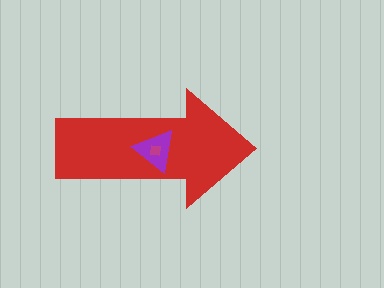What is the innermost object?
The magenta square.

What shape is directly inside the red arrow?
The purple triangle.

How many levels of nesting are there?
3.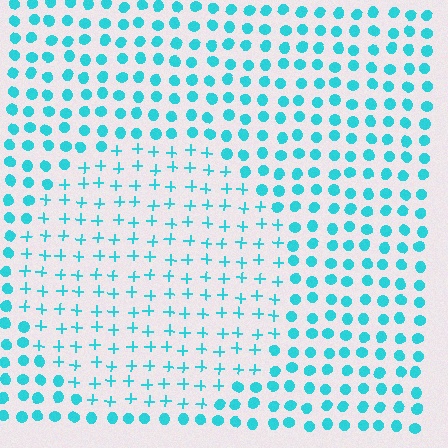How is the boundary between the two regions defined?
The boundary is defined by a change in element shape: plus signs inside vs. circles outside. All elements share the same color and spacing.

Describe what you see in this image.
The image is filled with small cyan elements arranged in a uniform grid. A circle-shaped region contains plus signs, while the surrounding area contains circles. The boundary is defined purely by the change in element shape.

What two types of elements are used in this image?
The image uses plus signs inside the circle region and circles outside it.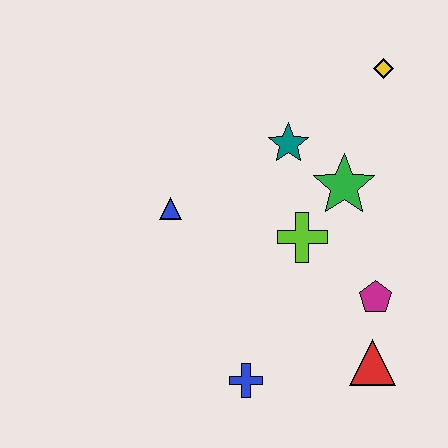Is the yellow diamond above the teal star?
Yes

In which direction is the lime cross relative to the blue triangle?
The lime cross is to the right of the blue triangle.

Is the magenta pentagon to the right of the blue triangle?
Yes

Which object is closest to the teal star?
The green star is closest to the teal star.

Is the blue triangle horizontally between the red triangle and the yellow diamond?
No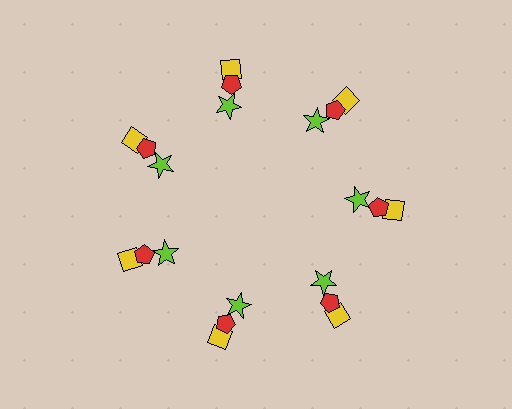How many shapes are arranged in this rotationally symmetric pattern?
There are 21 shapes, arranged in 7 groups of 3.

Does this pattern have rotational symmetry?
Yes, this pattern has 7-fold rotational symmetry. It looks the same after rotating 51 degrees around the center.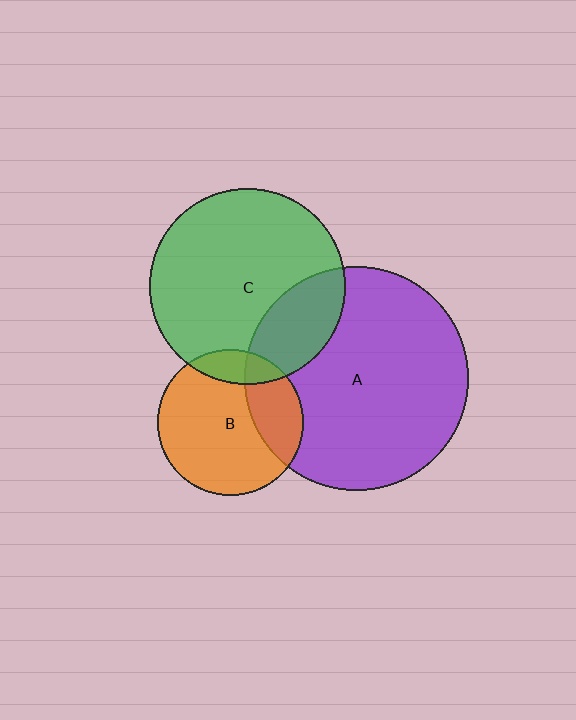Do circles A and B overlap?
Yes.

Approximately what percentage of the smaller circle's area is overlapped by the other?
Approximately 25%.